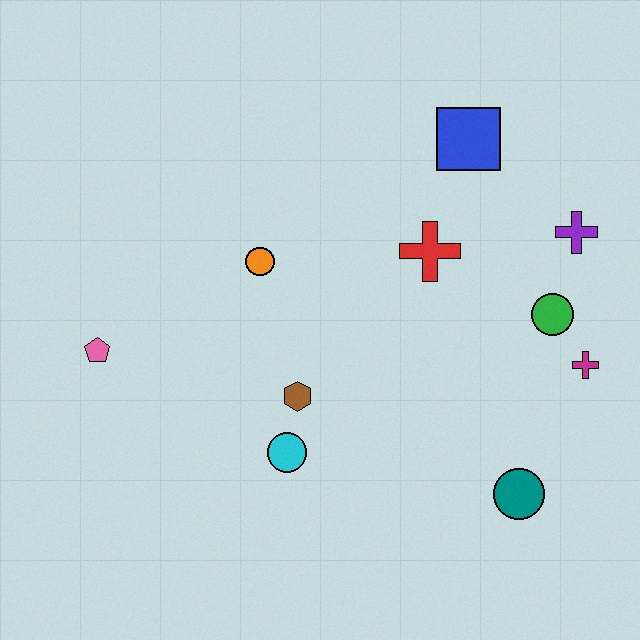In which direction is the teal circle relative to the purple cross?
The teal circle is below the purple cross.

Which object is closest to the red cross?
The blue square is closest to the red cross.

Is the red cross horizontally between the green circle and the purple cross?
No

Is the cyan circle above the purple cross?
No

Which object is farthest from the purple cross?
The pink pentagon is farthest from the purple cross.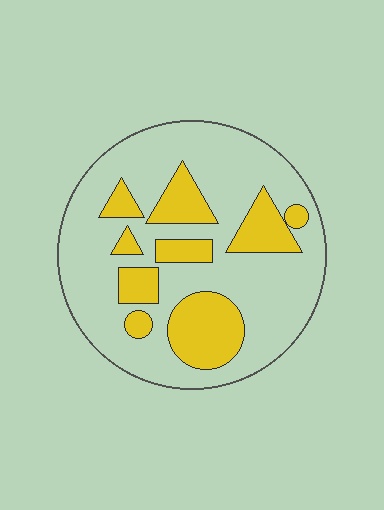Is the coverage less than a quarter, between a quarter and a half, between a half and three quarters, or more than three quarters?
Between a quarter and a half.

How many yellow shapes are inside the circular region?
9.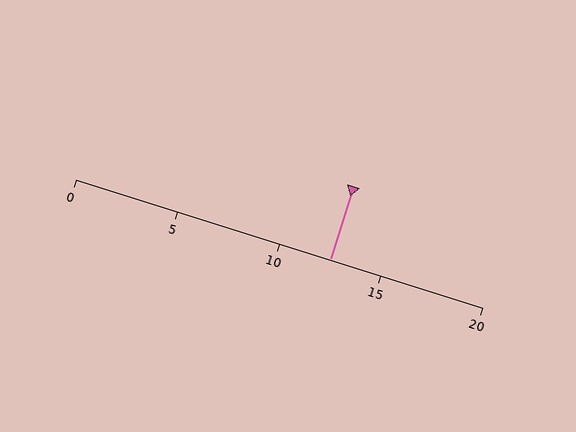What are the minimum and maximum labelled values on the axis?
The axis runs from 0 to 20.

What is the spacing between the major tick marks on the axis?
The major ticks are spaced 5 apart.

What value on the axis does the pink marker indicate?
The marker indicates approximately 12.5.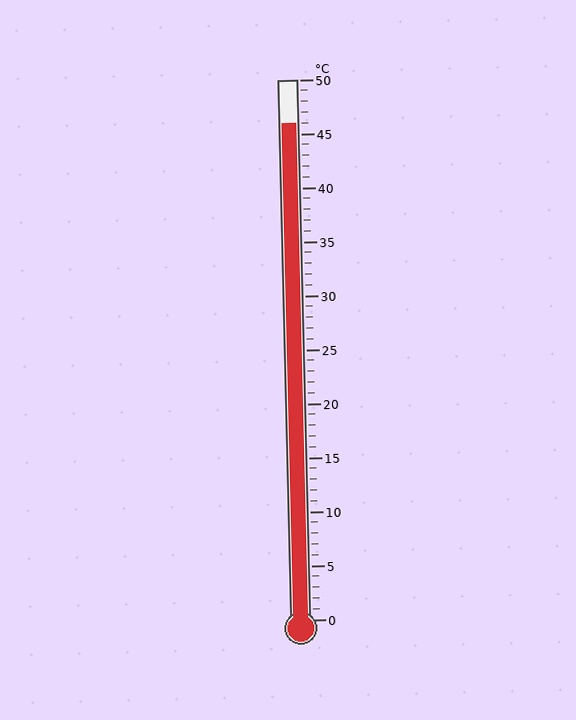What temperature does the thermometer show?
The thermometer shows approximately 46°C.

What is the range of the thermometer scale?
The thermometer scale ranges from 0°C to 50°C.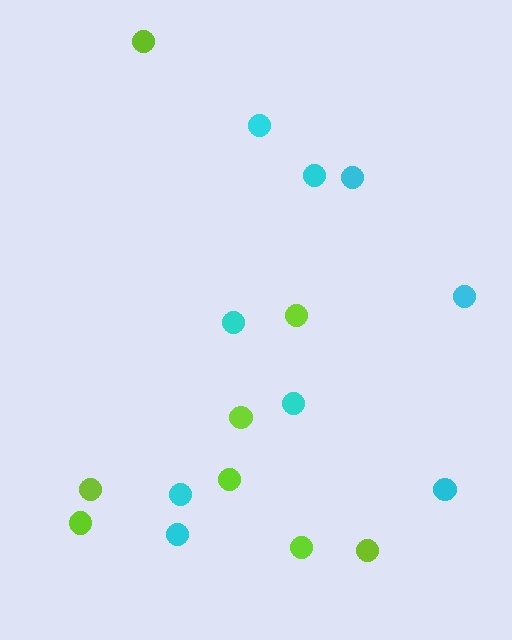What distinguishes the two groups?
There are 2 groups: one group of lime circles (8) and one group of cyan circles (9).